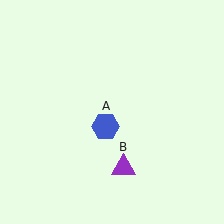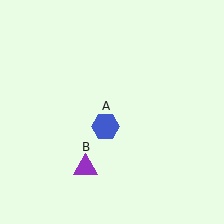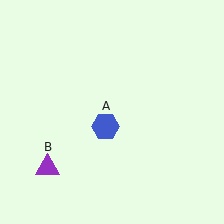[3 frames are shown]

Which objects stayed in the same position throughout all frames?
Blue hexagon (object A) remained stationary.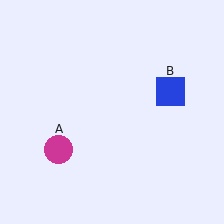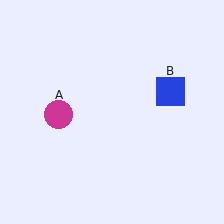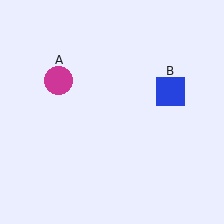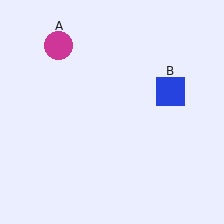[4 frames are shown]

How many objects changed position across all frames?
1 object changed position: magenta circle (object A).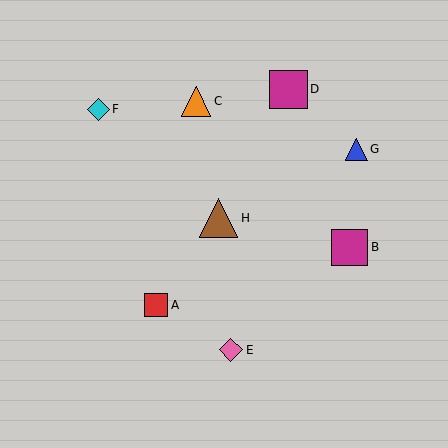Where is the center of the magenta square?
The center of the magenta square is at (288, 89).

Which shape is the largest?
The brown triangle (labeled H) is the largest.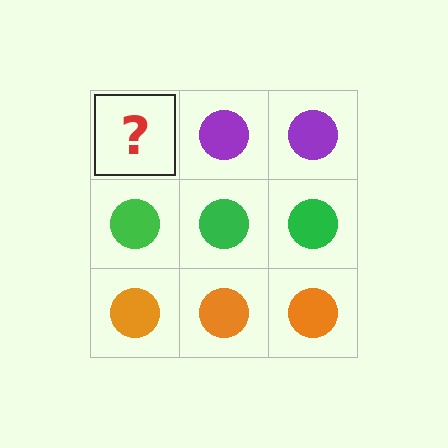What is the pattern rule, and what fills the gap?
The rule is that each row has a consistent color. The gap should be filled with a purple circle.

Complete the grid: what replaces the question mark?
The question mark should be replaced with a purple circle.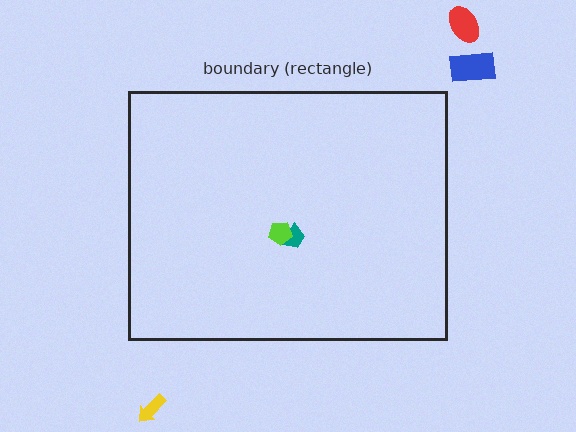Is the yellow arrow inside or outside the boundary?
Outside.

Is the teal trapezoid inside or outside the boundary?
Inside.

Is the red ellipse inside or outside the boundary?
Outside.